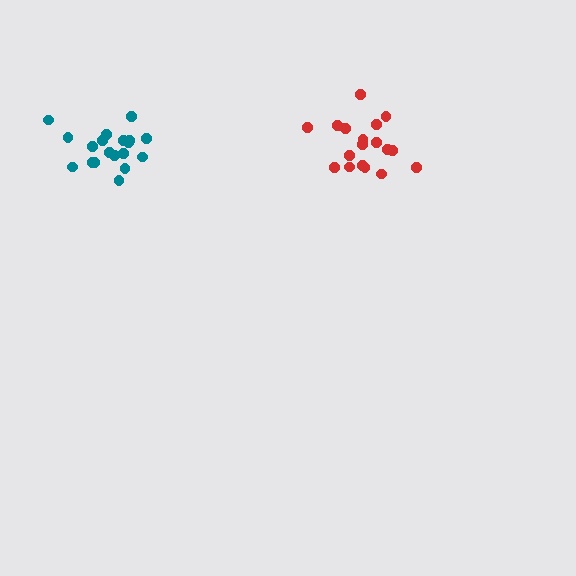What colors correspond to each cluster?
The clusters are colored: red, teal.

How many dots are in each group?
Group 1: 18 dots, Group 2: 19 dots (37 total).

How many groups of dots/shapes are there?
There are 2 groups.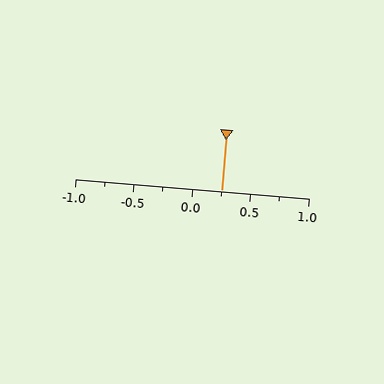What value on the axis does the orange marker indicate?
The marker indicates approximately 0.25.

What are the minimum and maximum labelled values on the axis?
The axis runs from -1.0 to 1.0.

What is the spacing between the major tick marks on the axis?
The major ticks are spaced 0.5 apart.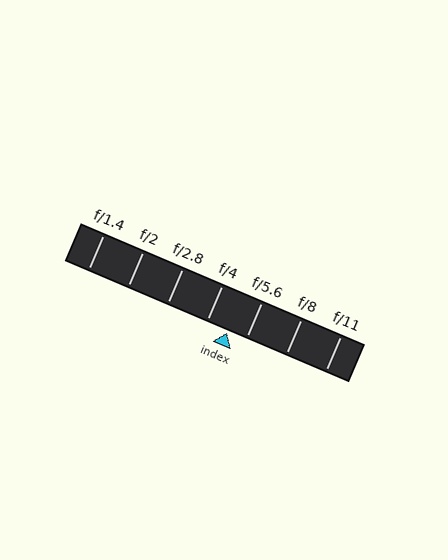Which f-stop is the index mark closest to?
The index mark is closest to f/5.6.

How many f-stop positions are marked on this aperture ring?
There are 7 f-stop positions marked.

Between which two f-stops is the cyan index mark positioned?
The index mark is between f/4 and f/5.6.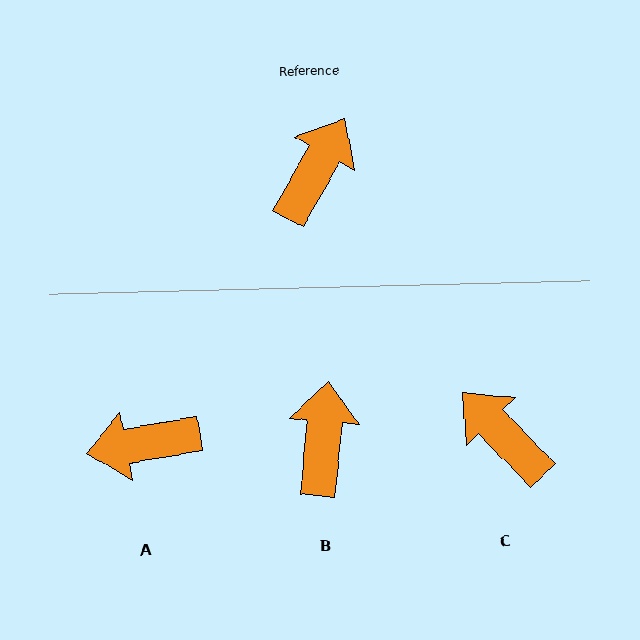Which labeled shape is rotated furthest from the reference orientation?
A, about 129 degrees away.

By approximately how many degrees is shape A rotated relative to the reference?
Approximately 129 degrees counter-clockwise.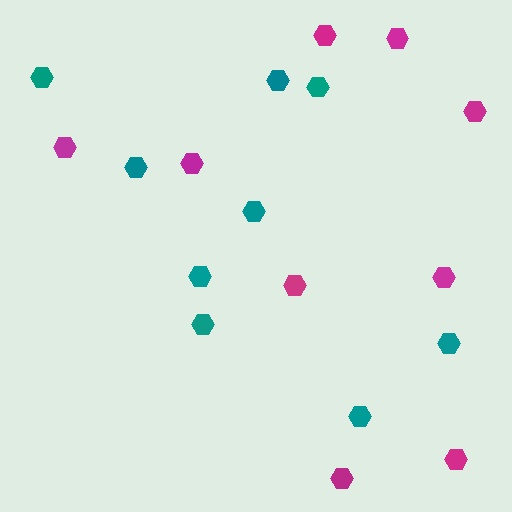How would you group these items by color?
There are 2 groups: one group of teal hexagons (9) and one group of magenta hexagons (9).